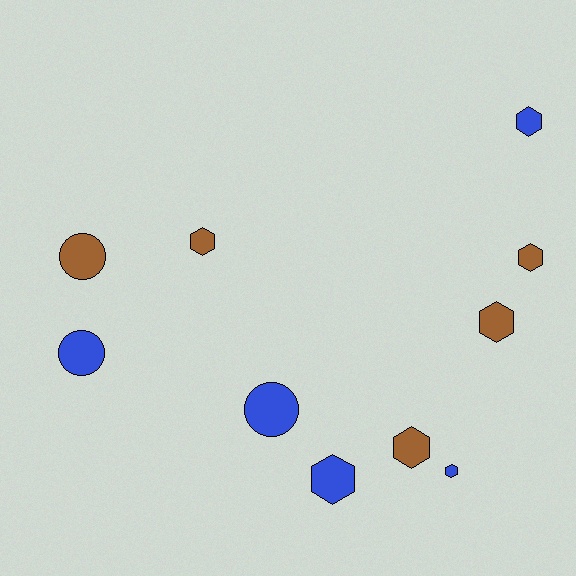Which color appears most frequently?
Brown, with 5 objects.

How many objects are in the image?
There are 10 objects.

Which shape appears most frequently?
Hexagon, with 7 objects.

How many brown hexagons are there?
There are 4 brown hexagons.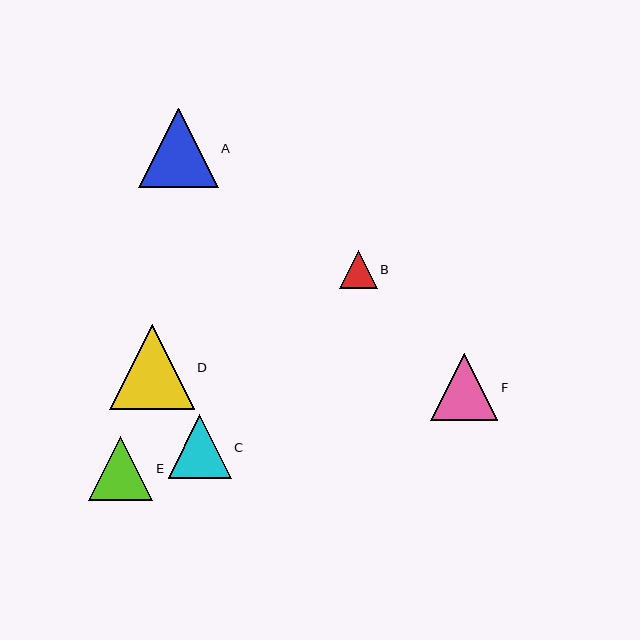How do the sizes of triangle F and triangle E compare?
Triangle F and triangle E are approximately the same size.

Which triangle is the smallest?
Triangle B is the smallest with a size of approximately 38 pixels.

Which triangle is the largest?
Triangle D is the largest with a size of approximately 85 pixels.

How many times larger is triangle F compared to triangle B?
Triangle F is approximately 1.8 times the size of triangle B.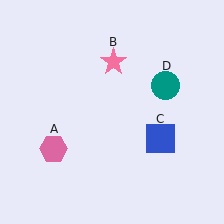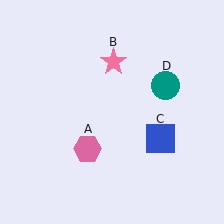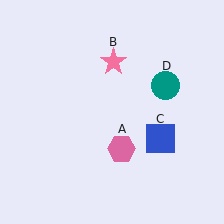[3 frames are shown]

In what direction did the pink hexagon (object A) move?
The pink hexagon (object A) moved right.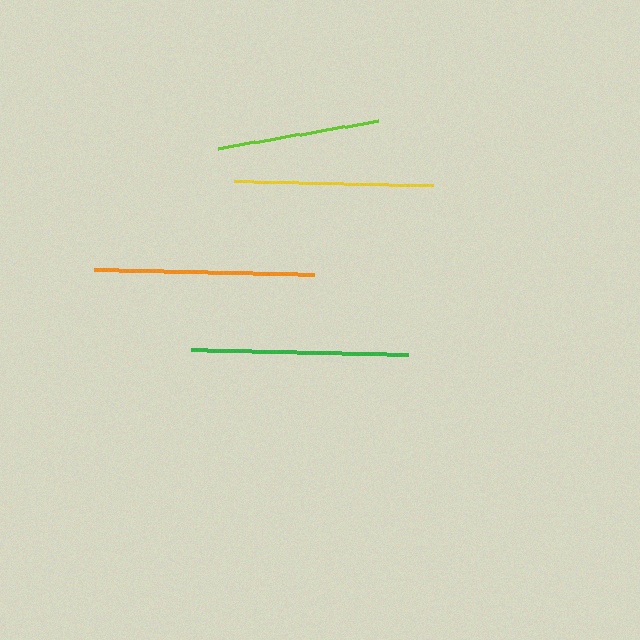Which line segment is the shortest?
The lime line is the shortest at approximately 164 pixels.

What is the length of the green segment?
The green segment is approximately 217 pixels long.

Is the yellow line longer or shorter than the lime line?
The yellow line is longer than the lime line.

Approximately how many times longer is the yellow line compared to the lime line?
The yellow line is approximately 1.2 times the length of the lime line.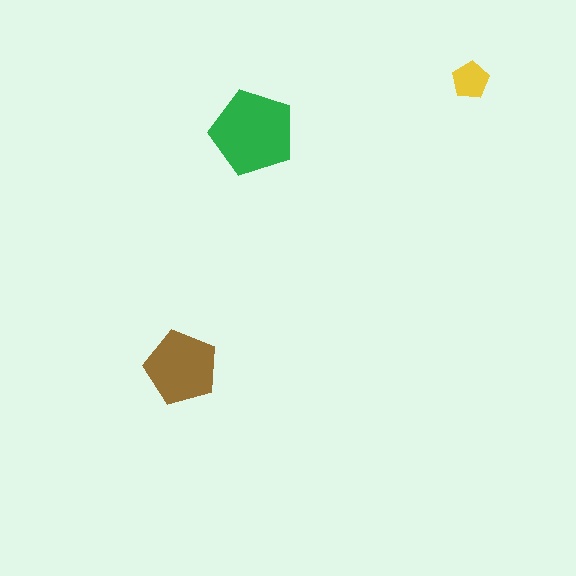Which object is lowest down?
The brown pentagon is bottommost.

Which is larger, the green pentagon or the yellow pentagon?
The green one.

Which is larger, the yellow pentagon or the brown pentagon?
The brown one.